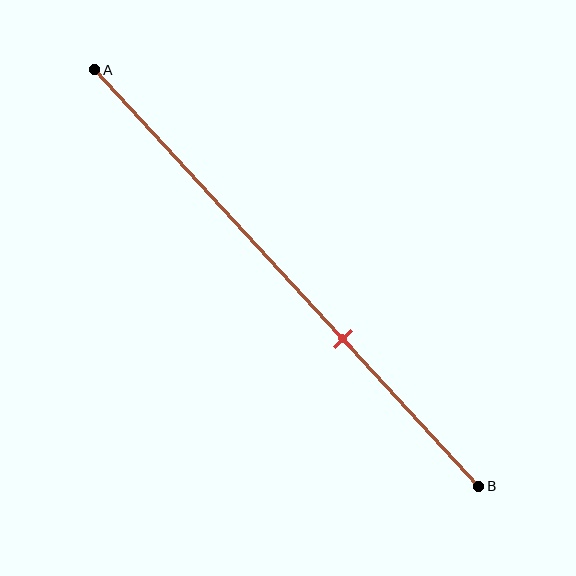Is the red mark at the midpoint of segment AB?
No, the mark is at about 65% from A, not at the 50% midpoint.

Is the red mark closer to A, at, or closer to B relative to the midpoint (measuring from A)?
The red mark is closer to point B than the midpoint of segment AB.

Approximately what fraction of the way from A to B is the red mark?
The red mark is approximately 65% of the way from A to B.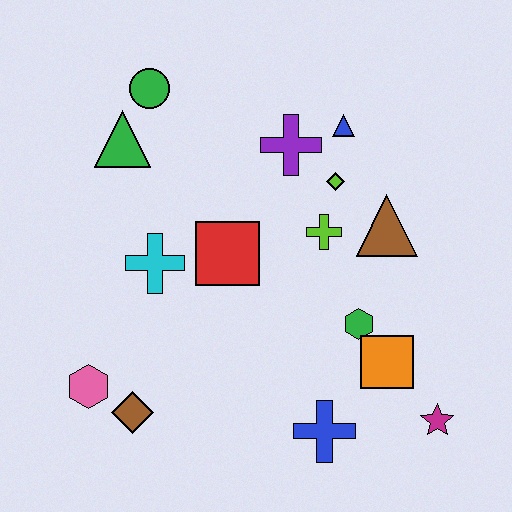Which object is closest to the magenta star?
The orange square is closest to the magenta star.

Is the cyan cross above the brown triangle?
No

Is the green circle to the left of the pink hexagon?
No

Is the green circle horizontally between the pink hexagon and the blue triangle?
Yes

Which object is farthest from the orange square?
The green circle is farthest from the orange square.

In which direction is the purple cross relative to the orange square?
The purple cross is above the orange square.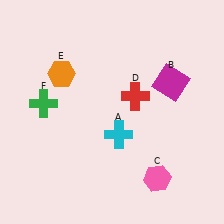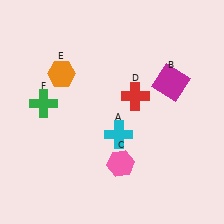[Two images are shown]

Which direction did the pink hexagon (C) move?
The pink hexagon (C) moved left.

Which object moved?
The pink hexagon (C) moved left.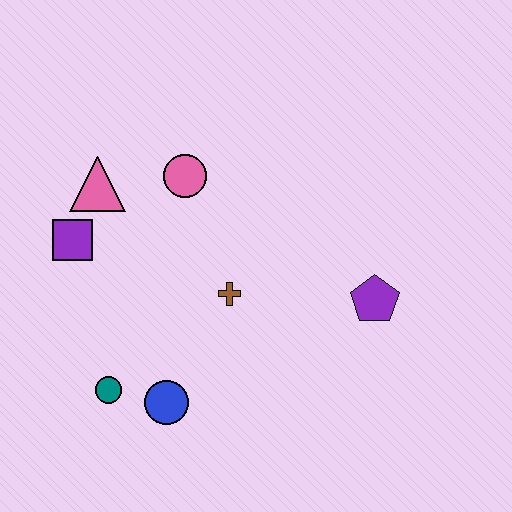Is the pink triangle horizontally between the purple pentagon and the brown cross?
No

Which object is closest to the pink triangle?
The purple square is closest to the pink triangle.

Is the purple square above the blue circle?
Yes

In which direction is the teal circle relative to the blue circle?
The teal circle is to the left of the blue circle.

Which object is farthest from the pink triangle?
The purple pentagon is farthest from the pink triangle.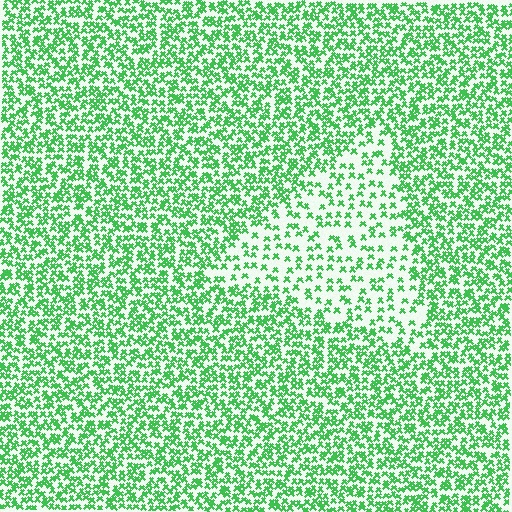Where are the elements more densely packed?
The elements are more densely packed outside the triangle boundary.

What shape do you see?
I see a triangle.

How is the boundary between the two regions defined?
The boundary is defined by a change in element density (approximately 2.2x ratio). All elements are the same color, size, and shape.